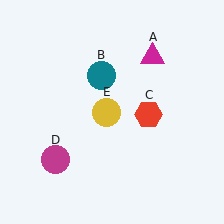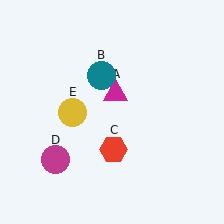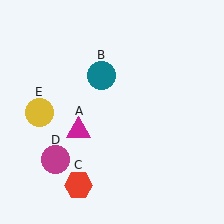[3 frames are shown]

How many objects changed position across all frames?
3 objects changed position: magenta triangle (object A), red hexagon (object C), yellow circle (object E).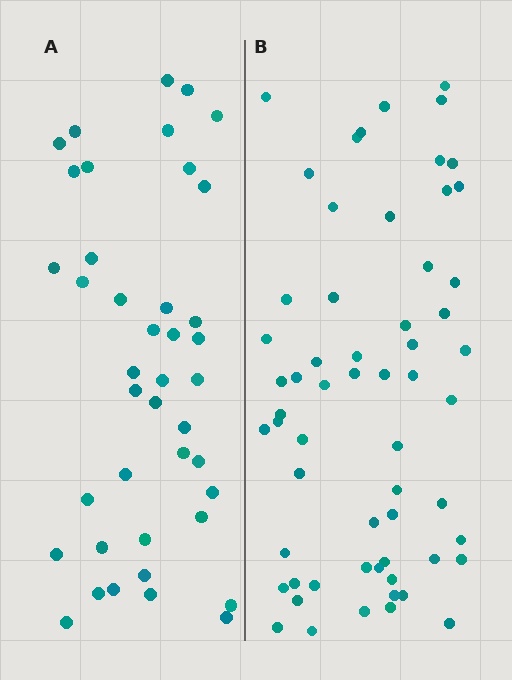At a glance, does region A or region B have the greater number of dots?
Region B (the right region) has more dots.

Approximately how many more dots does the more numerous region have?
Region B has approximately 20 more dots than region A.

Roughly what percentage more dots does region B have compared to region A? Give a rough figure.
About 45% more.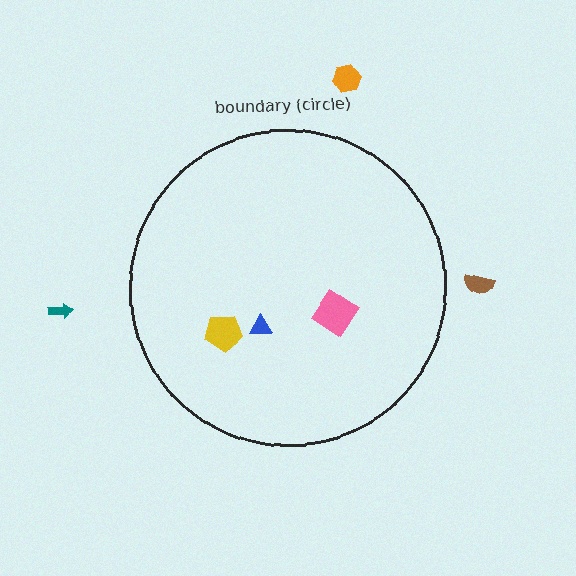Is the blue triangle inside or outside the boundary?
Inside.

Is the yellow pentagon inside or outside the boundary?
Inside.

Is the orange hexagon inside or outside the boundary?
Outside.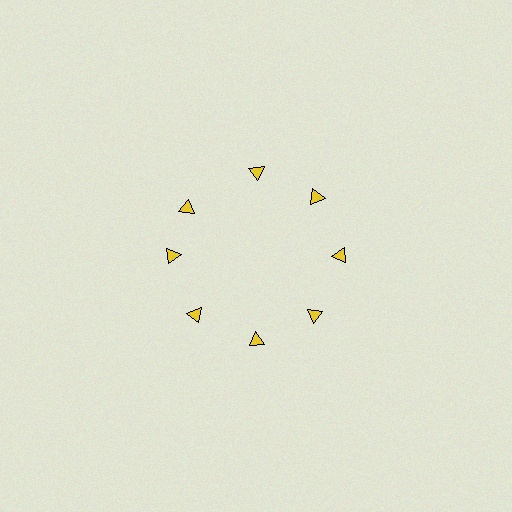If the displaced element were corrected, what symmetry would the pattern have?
It would have 8-fold rotational symmetry — the pattern would map onto itself every 45 degrees.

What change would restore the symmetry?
The symmetry would be restored by rotating it back into even spacing with its neighbors so that all 8 triangles sit at equal angles and equal distance from the center.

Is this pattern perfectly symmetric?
No. The 8 yellow triangles are arranged in a ring, but one element near the 10 o'clock position is rotated out of alignment along the ring, breaking the 8-fold rotational symmetry.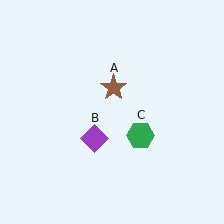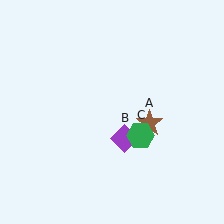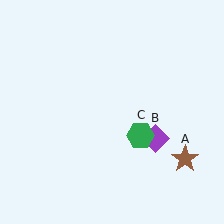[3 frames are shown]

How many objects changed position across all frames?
2 objects changed position: brown star (object A), purple diamond (object B).